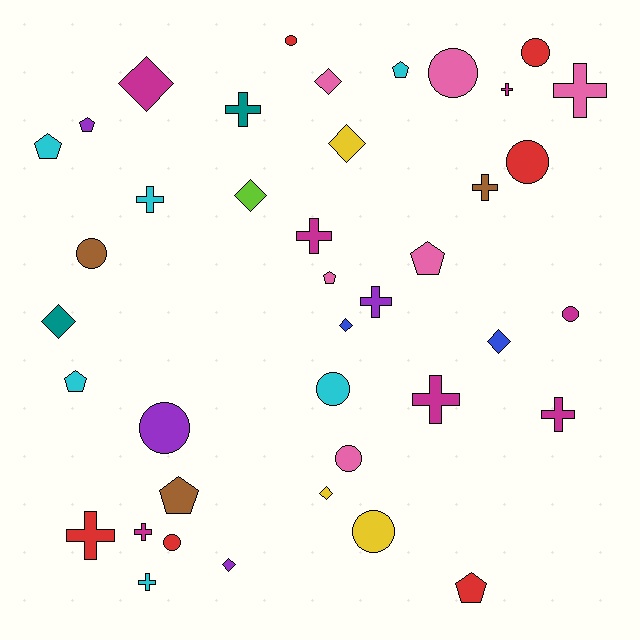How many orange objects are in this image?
There are no orange objects.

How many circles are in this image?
There are 11 circles.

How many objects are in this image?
There are 40 objects.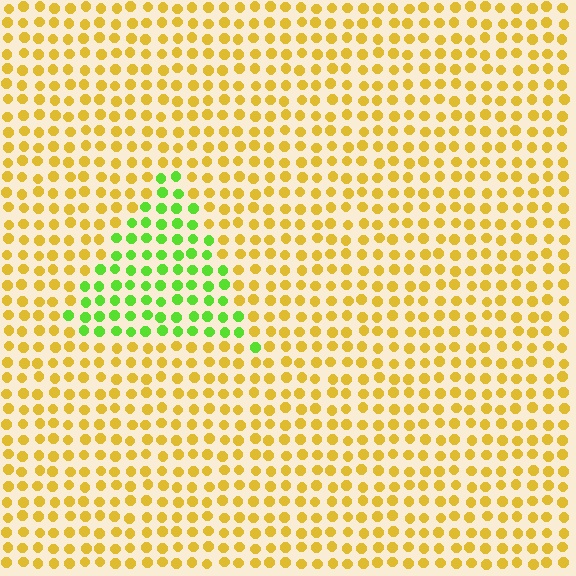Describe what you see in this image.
The image is filled with small yellow elements in a uniform arrangement. A triangle-shaped region is visible where the elements are tinted to a slightly different hue, forming a subtle color boundary.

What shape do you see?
I see a triangle.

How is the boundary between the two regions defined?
The boundary is defined purely by a slight shift in hue (about 59 degrees). Spacing, size, and orientation are identical on both sides.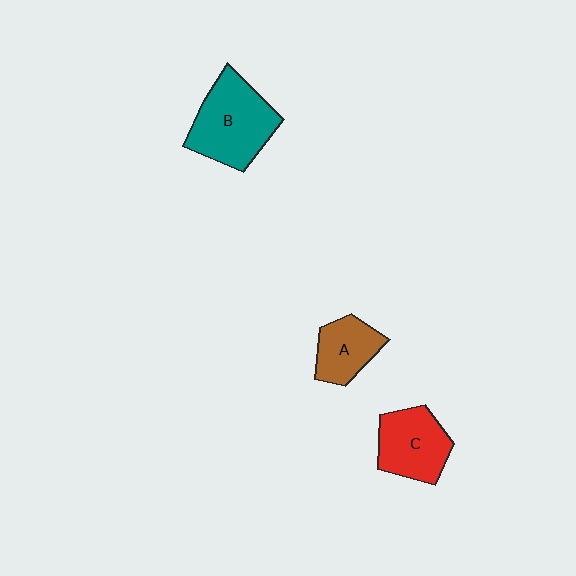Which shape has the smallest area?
Shape A (brown).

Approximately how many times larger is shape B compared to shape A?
Approximately 1.7 times.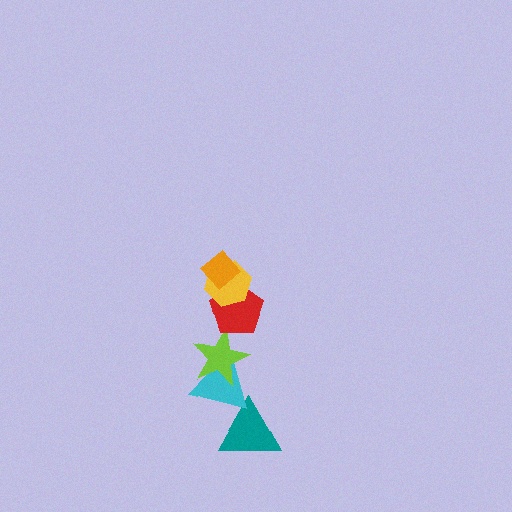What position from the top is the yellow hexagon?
The yellow hexagon is 2nd from the top.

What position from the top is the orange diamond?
The orange diamond is 1st from the top.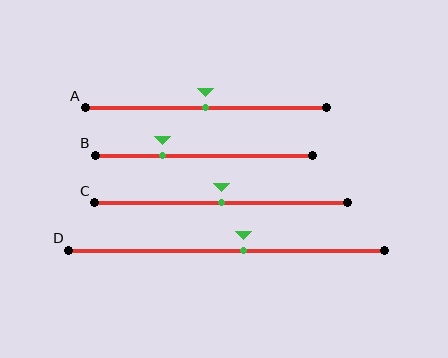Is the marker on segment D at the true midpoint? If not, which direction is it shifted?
No, the marker on segment D is shifted to the right by about 5% of the segment length.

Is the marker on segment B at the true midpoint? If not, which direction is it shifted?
No, the marker on segment B is shifted to the left by about 19% of the segment length.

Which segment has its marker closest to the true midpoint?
Segment A has its marker closest to the true midpoint.